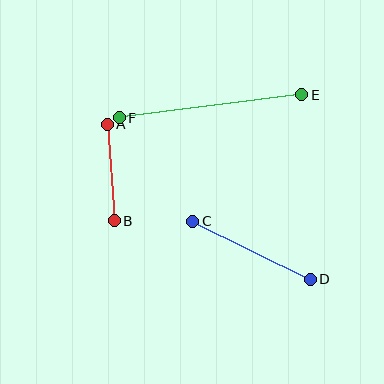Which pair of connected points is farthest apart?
Points E and F are farthest apart.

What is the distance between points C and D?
The distance is approximately 131 pixels.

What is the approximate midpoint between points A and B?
The midpoint is at approximately (111, 172) pixels.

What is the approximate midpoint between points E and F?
The midpoint is at approximately (211, 106) pixels.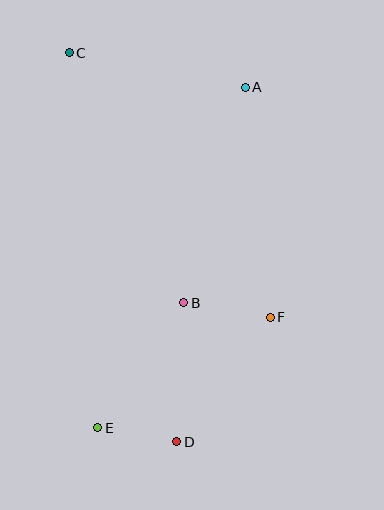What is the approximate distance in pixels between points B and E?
The distance between B and E is approximately 152 pixels.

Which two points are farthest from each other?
Points C and D are farthest from each other.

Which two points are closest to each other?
Points D and E are closest to each other.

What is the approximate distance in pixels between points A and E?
The distance between A and E is approximately 371 pixels.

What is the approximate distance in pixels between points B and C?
The distance between B and C is approximately 275 pixels.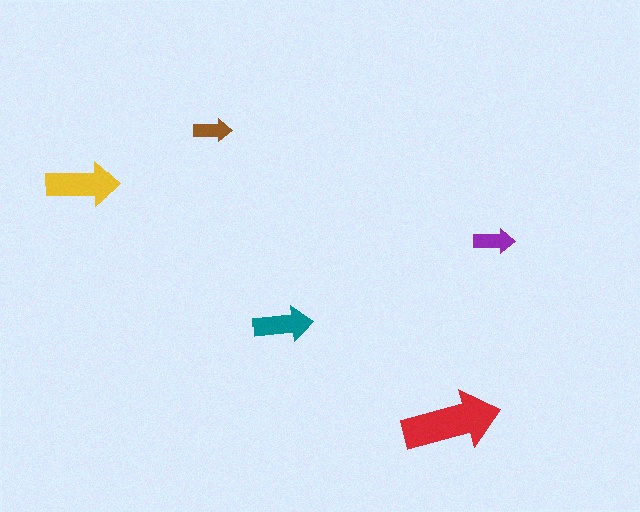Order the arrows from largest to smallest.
the red one, the yellow one, the teal one, the purple one, the brown one.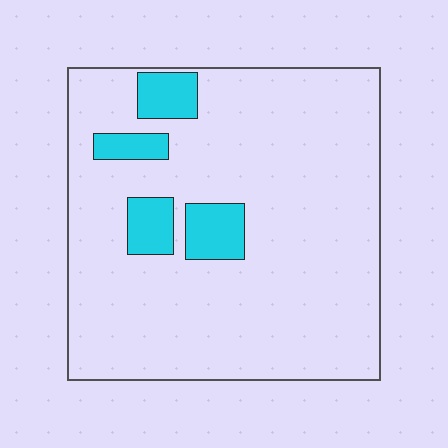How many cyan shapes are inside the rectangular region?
4.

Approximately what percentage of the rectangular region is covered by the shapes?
Approximately 10%.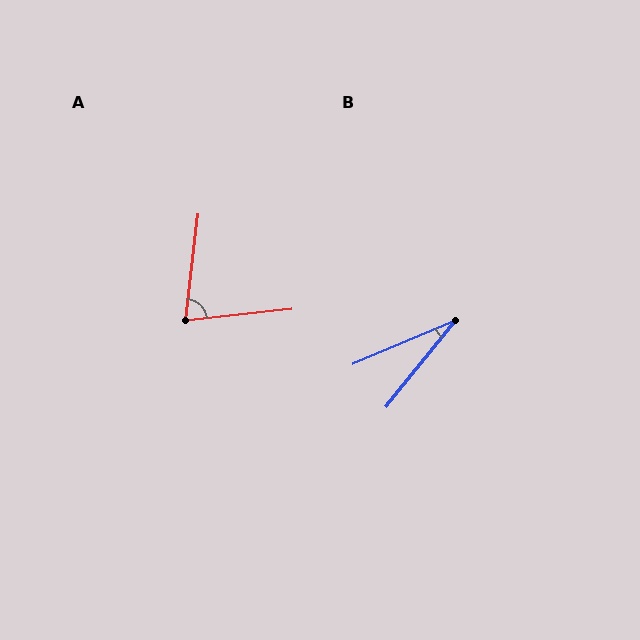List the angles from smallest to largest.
B (28°), A (77°).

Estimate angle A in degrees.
Approximately 77 degrees.